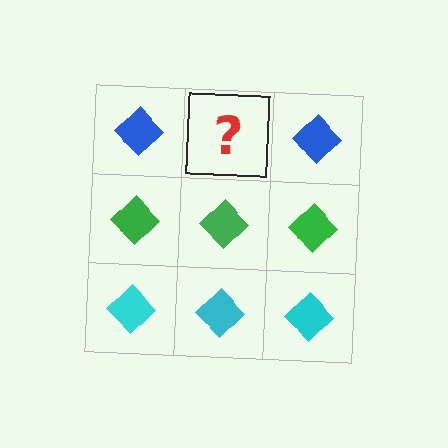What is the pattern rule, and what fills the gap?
The rule is that each row has a consistent color. The gap should be filled with a blue diamond.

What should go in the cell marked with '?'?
The missing cell should contain a blue diamond.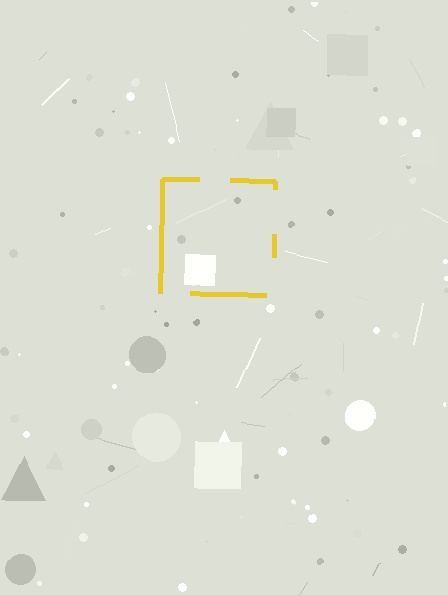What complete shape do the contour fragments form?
The contour fragments form a square.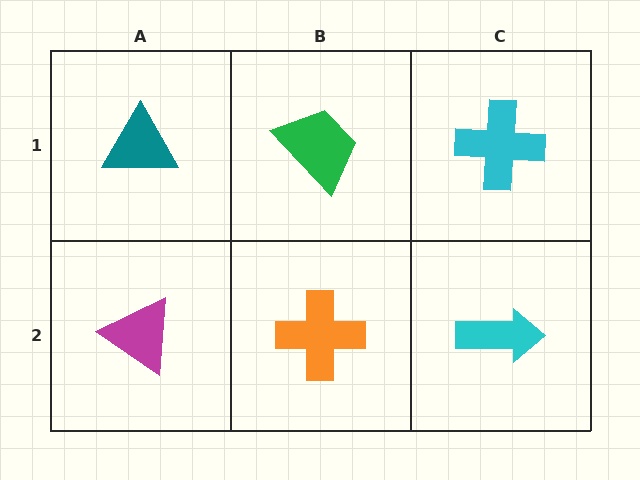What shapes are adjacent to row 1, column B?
An orange cross (row 2, column B), a teal triangle (row 1, column A), a cyan cross (row 1, column C).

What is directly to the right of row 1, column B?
A cyan cross.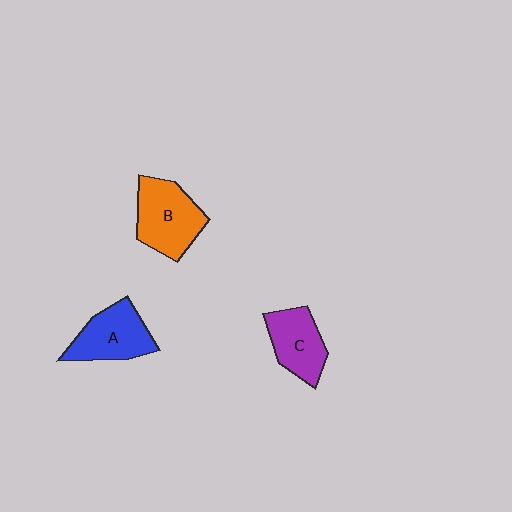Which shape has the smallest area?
Shape C (purple).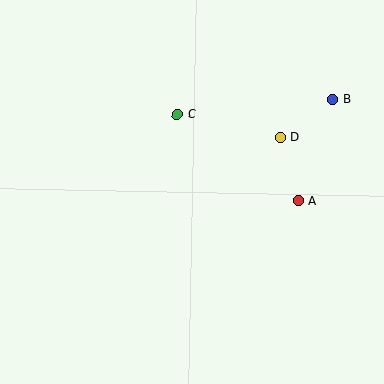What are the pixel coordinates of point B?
Point B is at (333, 99).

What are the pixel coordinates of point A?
Point A is at (298, 201).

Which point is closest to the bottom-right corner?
Point A is closest to the bottom-right corner.